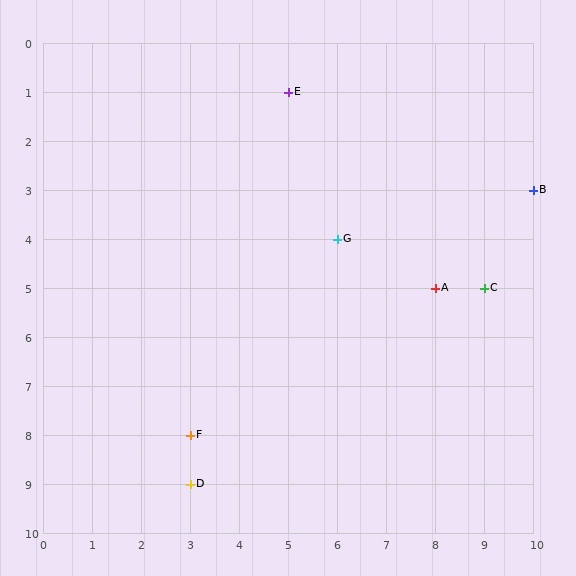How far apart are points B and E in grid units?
Points B and E are 5 columns and 2 rows apart (about 5.4 grid units diagonally).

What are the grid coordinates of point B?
Point B is at grid coordinates (10, 3).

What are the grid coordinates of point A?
Point A is at grid coordinates (8, 5).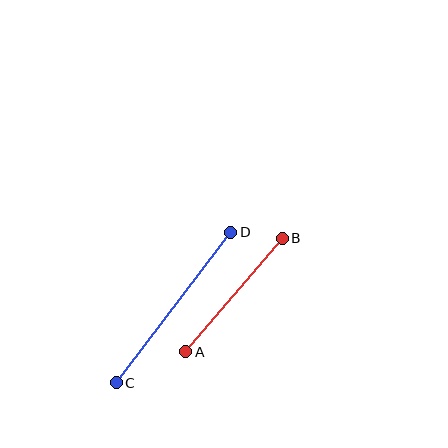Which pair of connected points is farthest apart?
Points C and D are farthest apart.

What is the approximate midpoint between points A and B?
The midpoint is at approximately (234, 295) pixels.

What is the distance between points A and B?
The distance is approximately 149 pixels.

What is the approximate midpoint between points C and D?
The midpoint is at approximately (173, 308) pixels.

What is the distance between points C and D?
The distance is approximately 189 pixels.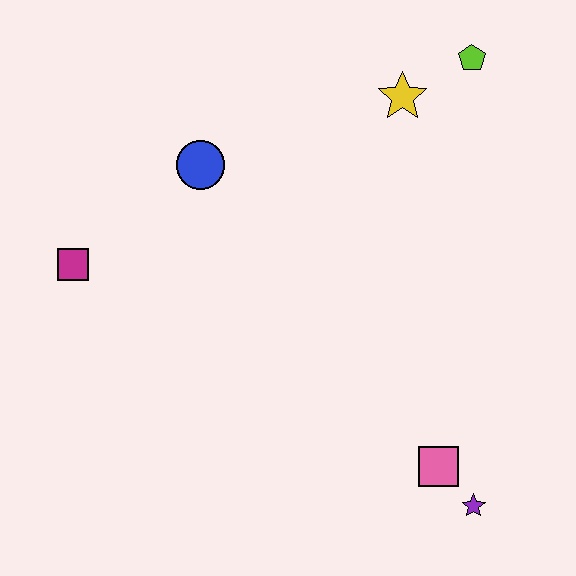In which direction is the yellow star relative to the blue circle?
The yellow star is to the right of the blue circle.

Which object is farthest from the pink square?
The magenta square is farthest from the pink square.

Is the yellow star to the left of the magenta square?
No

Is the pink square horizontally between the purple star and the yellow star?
Yes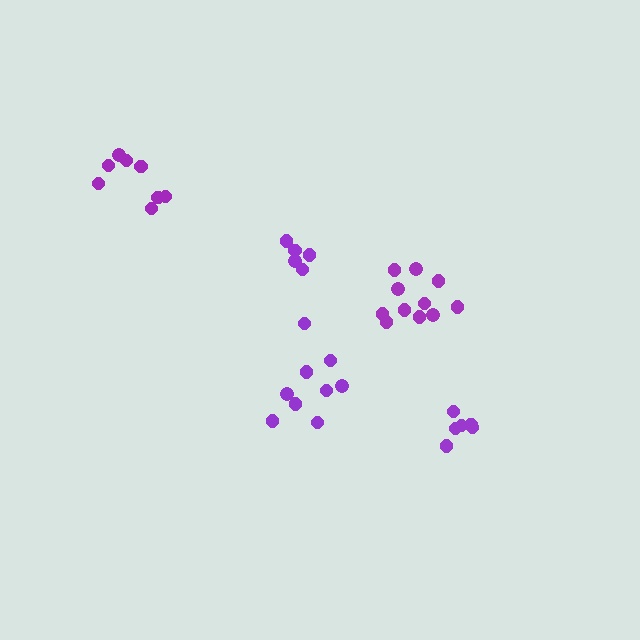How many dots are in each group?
Group 1: 6 dots, Group 2: 9 dots, Group 3: 5 dots, Group 4: 11 dots, Group 5: 8 dots (39 total).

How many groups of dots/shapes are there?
There are 5 groups.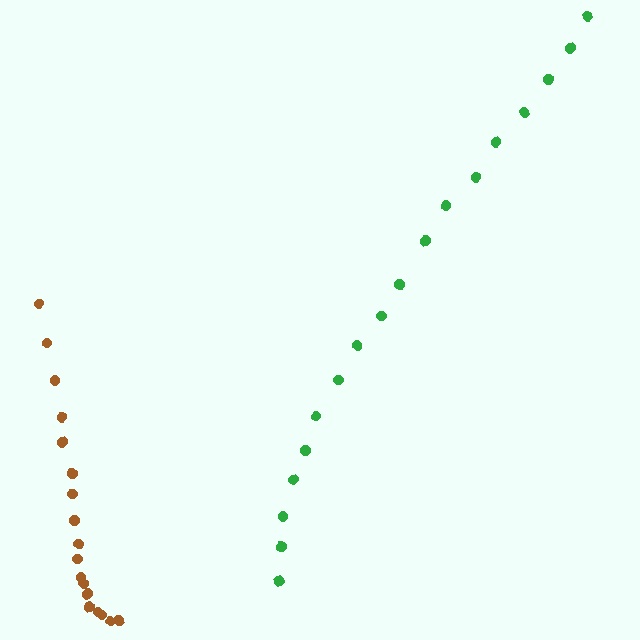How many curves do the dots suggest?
There are 2 distinct paths.